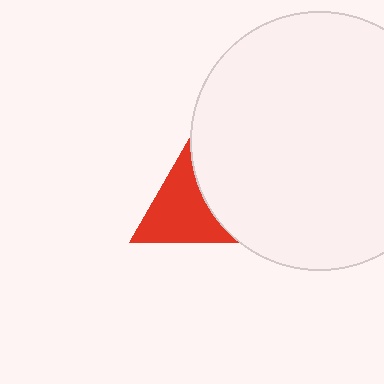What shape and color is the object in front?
The object in front is a white circle.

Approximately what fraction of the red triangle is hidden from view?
Roughly 42% of the red triangle is hidden behind the white circle.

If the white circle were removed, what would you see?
You would see the complete red triangle.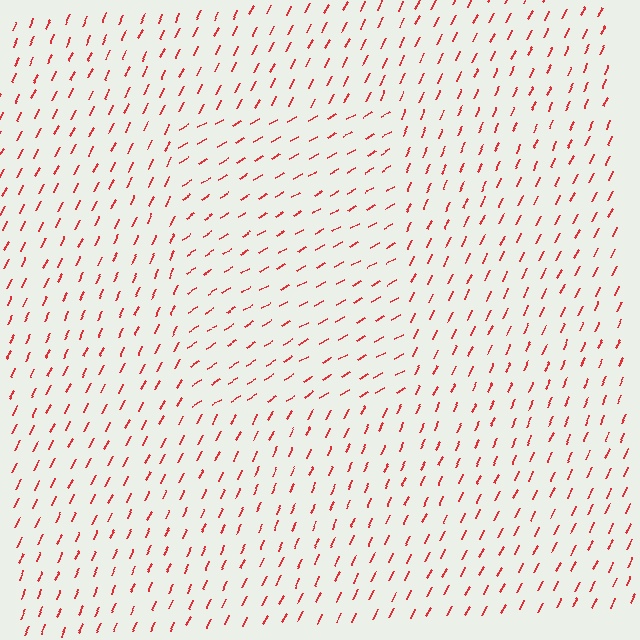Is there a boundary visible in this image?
Yes, there is a texture boundary formed by a change in line orientation.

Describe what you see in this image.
The image is filled with small red line segments. A rectangle region in the image has lines oriented differently from the surrounding lines, creating a visible texture boundary.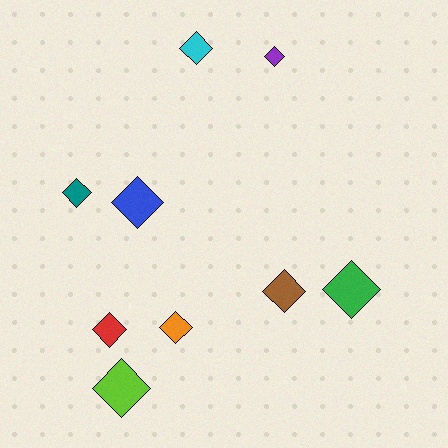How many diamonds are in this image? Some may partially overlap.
There are 9 diamonds.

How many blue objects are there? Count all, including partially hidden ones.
There is 1 blue object.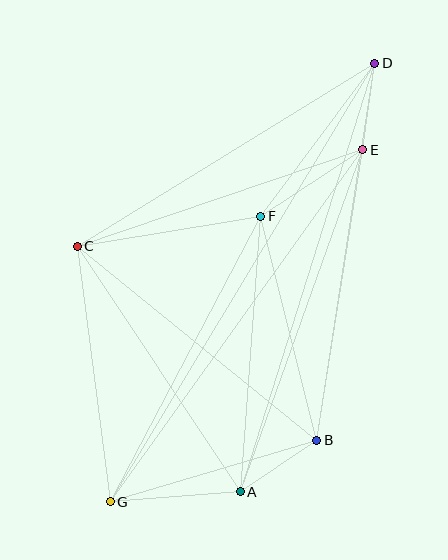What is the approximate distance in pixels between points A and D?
The distance between A and D is approximately 449 pixels.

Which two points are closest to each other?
Points D and E are closest to each other.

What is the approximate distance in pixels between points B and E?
The distance between B and E is approximately 294 pixels.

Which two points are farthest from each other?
Points D and G are farthest from each other.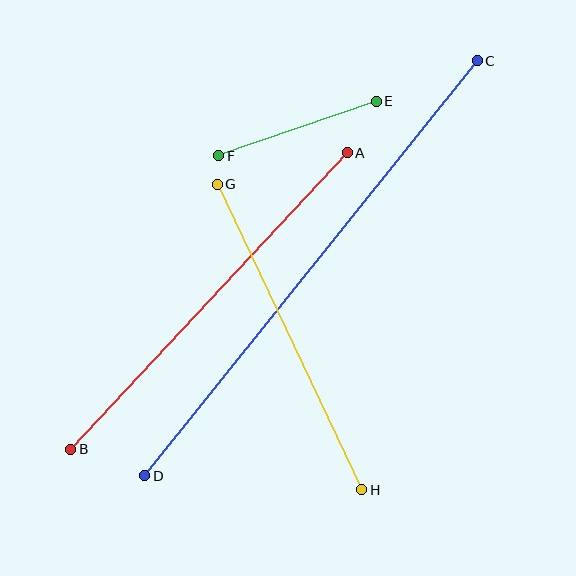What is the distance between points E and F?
The distance is approximately 167 pixels.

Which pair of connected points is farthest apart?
Points C and D are farthest apart.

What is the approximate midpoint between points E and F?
The midpoint is at approximately (298, 129) pixels.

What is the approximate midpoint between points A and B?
The midpoint is at approximately (209, 301) pixels.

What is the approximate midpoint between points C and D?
The midpoint is at approximately (311, 268) pixels.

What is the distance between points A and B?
The distance is approximately 406 pixels.